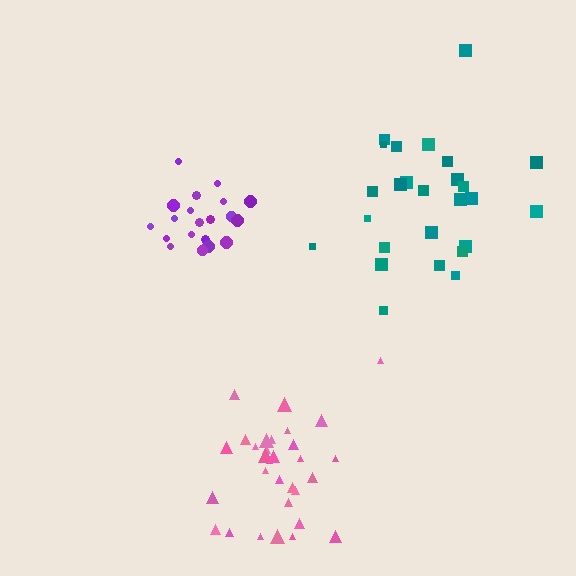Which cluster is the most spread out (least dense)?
Teal.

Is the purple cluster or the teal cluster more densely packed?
Purple.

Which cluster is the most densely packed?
Purple.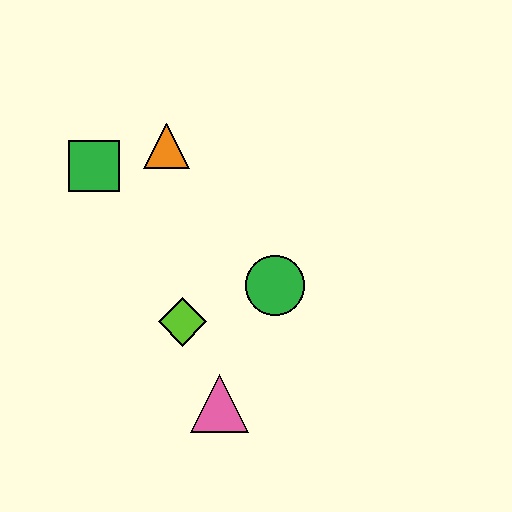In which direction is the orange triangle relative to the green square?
The orange triangle is to the right of the green square.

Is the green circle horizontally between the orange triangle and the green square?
No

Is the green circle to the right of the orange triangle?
Yes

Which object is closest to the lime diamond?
The pink triangle is closest to the lime diamond.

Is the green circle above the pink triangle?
Yes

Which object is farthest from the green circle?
The green square is farthest from the green circle.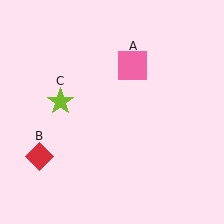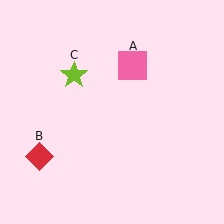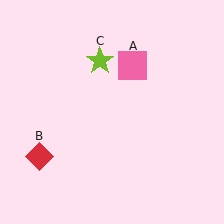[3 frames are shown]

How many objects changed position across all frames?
1 object changed position: lime star (object C).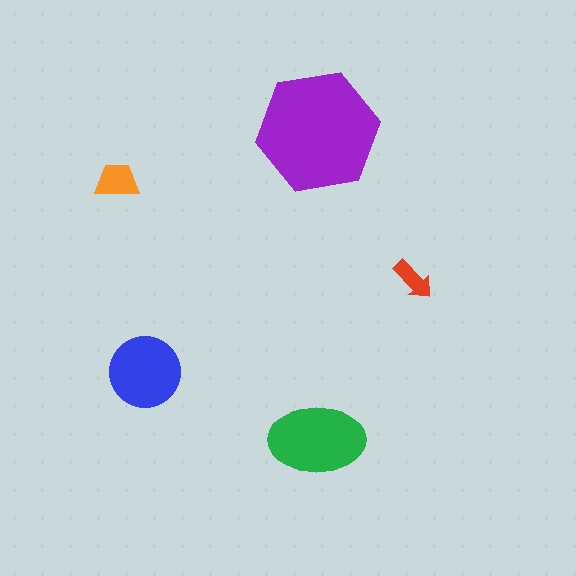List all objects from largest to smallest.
The purple hexagon, the green ellipse, the blue circle, the orange trapezoid, the red arrow.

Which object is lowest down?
The green ellipse is bottommost.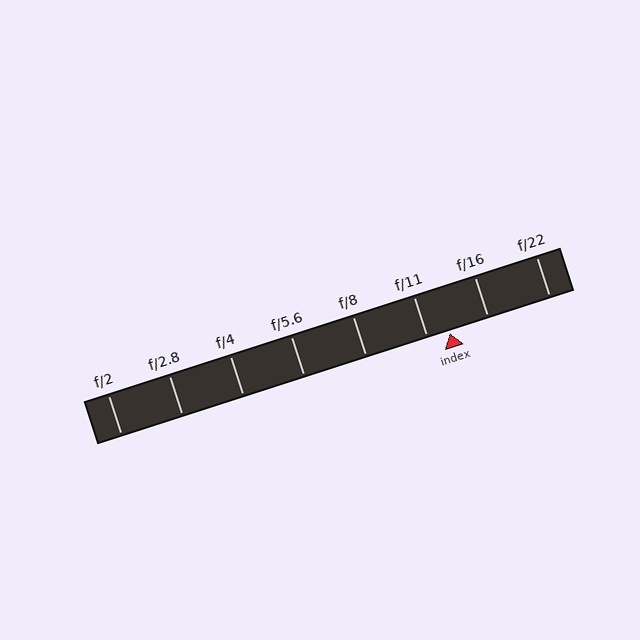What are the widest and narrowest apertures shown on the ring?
The widest aperture shown is f/2 and the narrowest is f/22.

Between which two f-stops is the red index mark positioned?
The index mark is between f/11 and f/16.